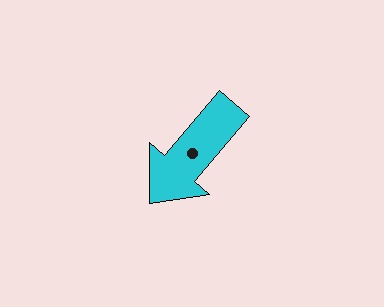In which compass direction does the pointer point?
Southwest.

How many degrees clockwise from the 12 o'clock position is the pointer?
Approximately 220 degrees.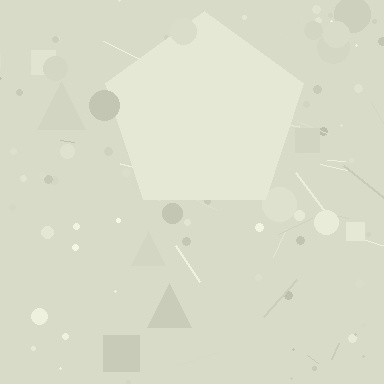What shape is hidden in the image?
A pentagon is hidden in the image.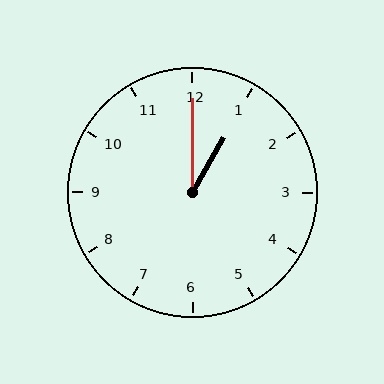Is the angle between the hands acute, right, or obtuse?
It is acute.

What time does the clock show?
1:00.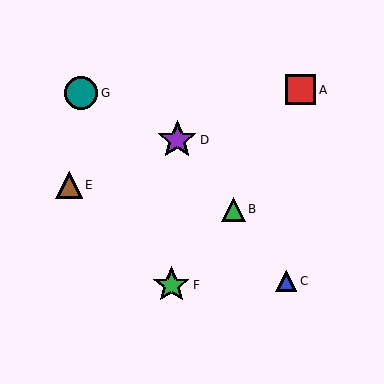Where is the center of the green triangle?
The center of the green triangle is at (233, 209).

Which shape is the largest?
The purple star (labeled D) is the largest.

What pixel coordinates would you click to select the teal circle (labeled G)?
Click at (81, 93) to select the teal circle G.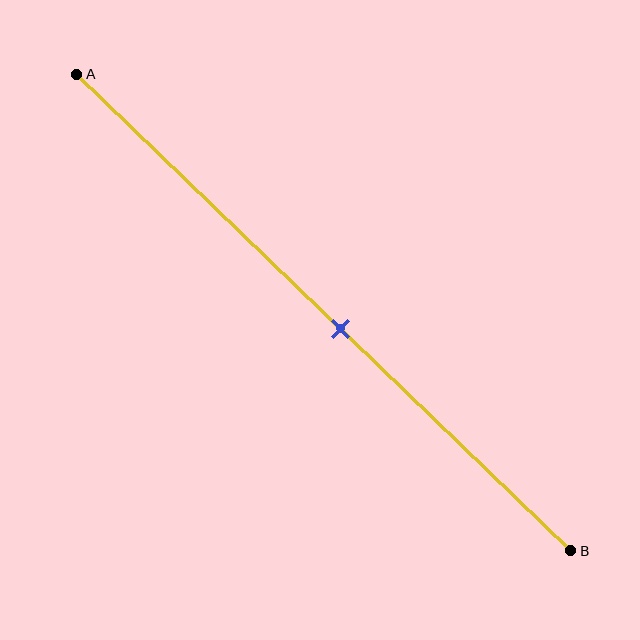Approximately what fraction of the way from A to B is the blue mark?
The blue mark is approximately 55% of the way from A to B.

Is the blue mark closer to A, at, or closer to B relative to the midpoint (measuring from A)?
The blue mark is closer to point B than the midpoint of segment AB.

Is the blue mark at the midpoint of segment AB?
No, the mark is at about 55% from A, not at the 50% midpoint.